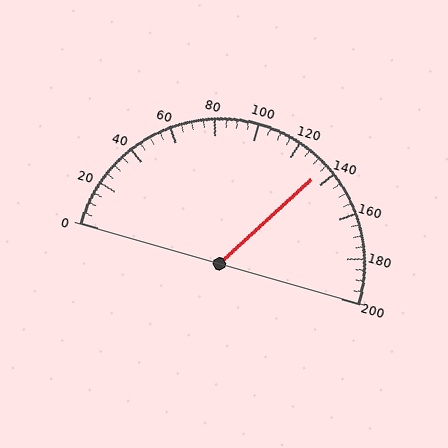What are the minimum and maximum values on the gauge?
The gauge ranges from 0 to 200.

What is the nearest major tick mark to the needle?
The nearest major tick mark is 140.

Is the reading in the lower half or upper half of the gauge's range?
The reading is in the upper half of the range (0 to 200).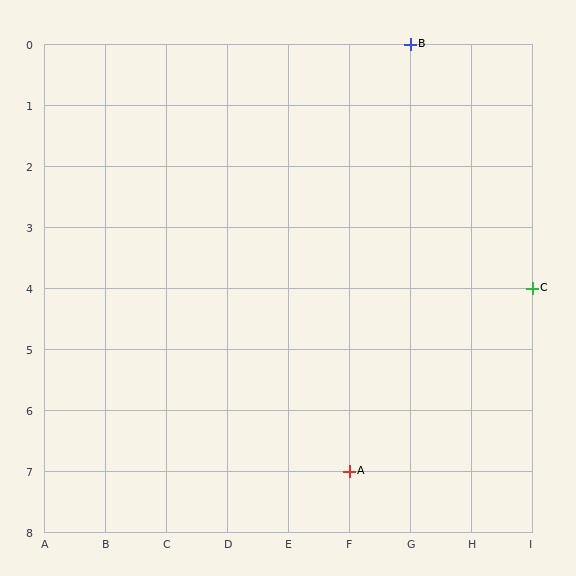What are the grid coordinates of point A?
Point A is at grid coordinates (F, 7).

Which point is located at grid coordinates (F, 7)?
Point A is at (F, 7).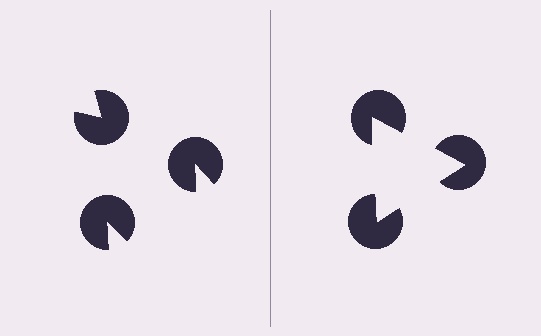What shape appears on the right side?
An illusory triangle.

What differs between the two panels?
The pac-man discs are positioned identically on both sides; only the wedge orientations differ. On the right they align to a triangle; on the left they are misaligned.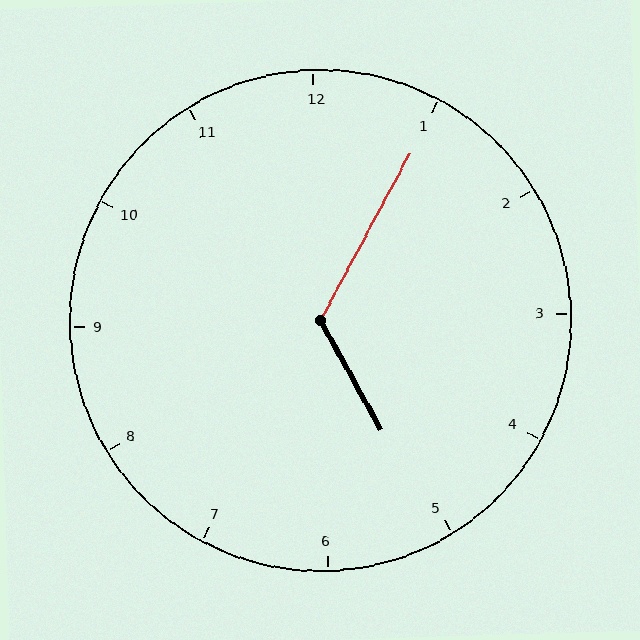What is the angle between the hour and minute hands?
Approximately 122 degrees.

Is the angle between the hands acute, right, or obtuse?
It is obtuse.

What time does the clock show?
5:05.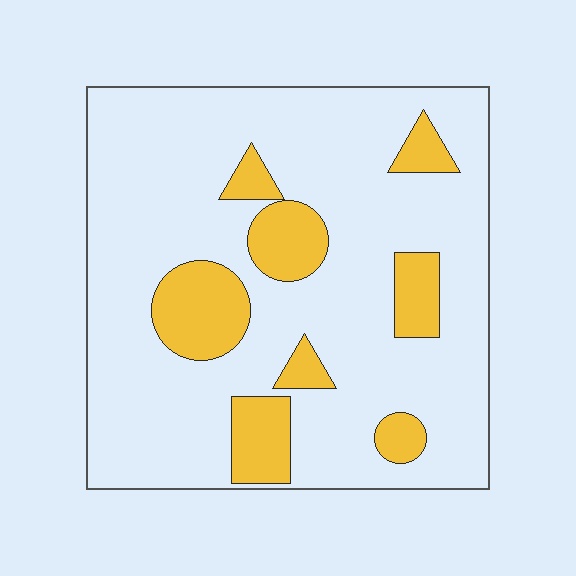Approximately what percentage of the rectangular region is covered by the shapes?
Approximately 20%.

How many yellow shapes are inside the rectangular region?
8.